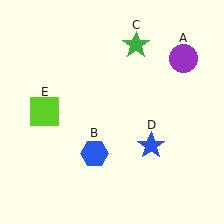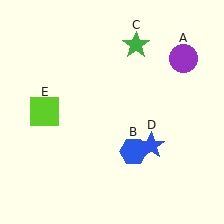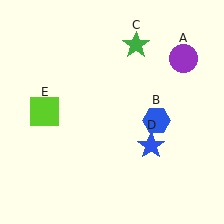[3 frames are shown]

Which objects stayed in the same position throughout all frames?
Purple circle (object A) and green star (object C) and blue star (object D) and lime square (object E) remained stationary.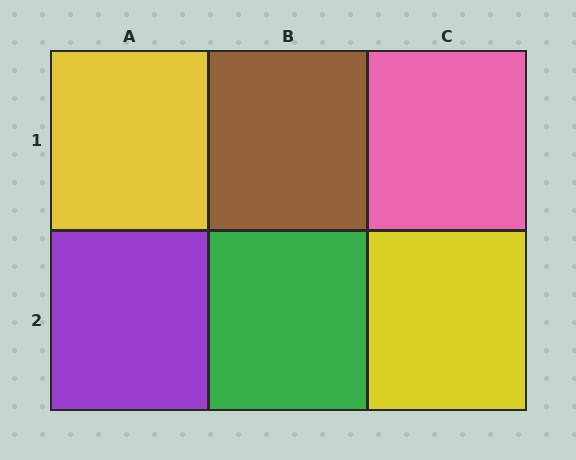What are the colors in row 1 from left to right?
Yellow, brown, pink.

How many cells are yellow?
2 cells are yellow.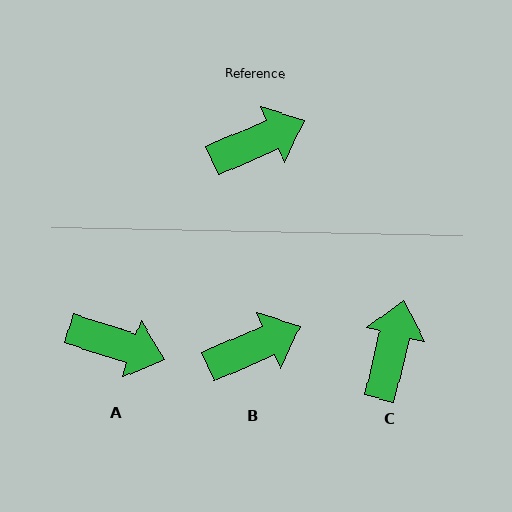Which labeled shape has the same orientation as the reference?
B.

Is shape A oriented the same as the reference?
No, it is off by about 42 degrees.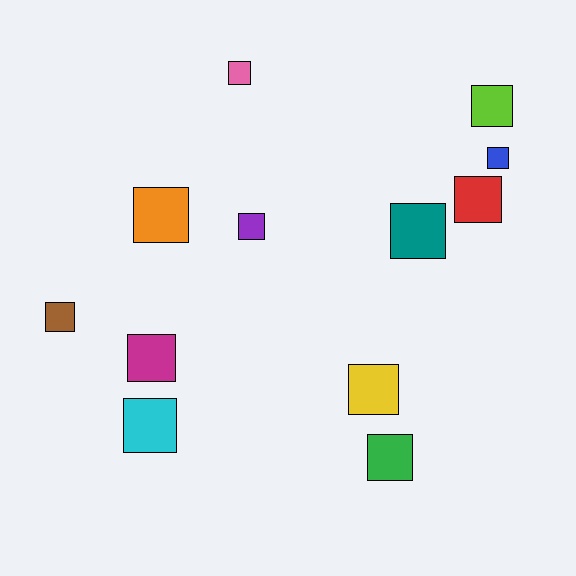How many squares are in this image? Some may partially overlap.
There are 12 squares.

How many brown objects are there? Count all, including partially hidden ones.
There is 1 brown object.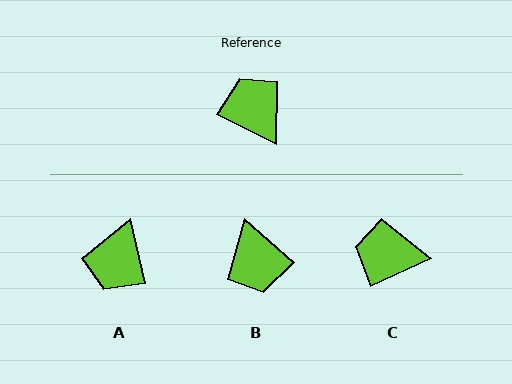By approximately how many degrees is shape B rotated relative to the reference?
Approximately 166 degrees counter-clockwise.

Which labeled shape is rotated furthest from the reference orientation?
B, about 166 degrees away.